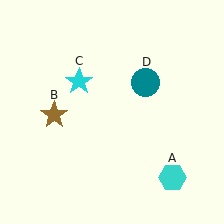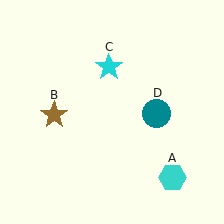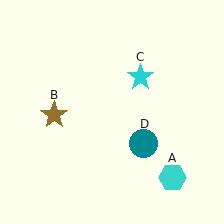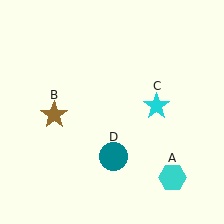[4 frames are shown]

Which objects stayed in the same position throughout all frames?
Cyan hexagon (object A) and brown star (object B) remained stationary.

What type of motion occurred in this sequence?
The cyan star (object C), teal circle (object D) rotated clockwise around the center of the scene.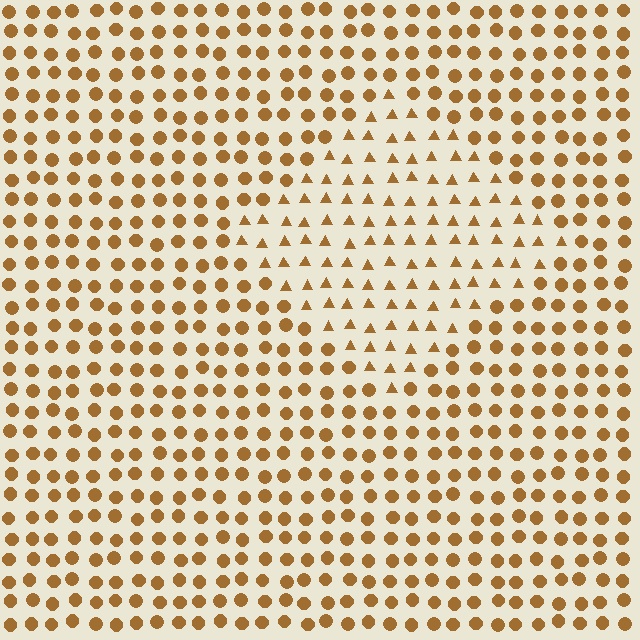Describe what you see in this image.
The image is filled with small brown elements arranged in a uniform grid. A diamond-shaped region contains triangles, while the surrounding area contains circles. The boundary is defined purely by the change in element shape.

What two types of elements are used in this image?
The image uses triangles inside the diamond region and circles outside it.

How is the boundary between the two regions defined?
The boundary is defined by a change in element shape: triangles inside vs. circles outside. All elements share the same color and spacing.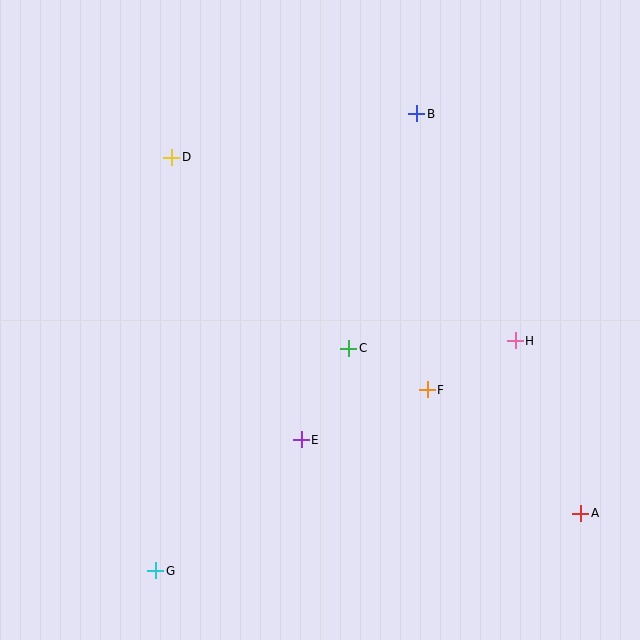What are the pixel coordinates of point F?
Point F is at (427, 390).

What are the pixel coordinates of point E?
Point E is at (301, 440).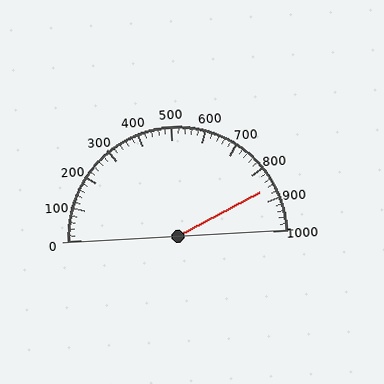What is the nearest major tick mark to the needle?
The nearest major tick mark is 900.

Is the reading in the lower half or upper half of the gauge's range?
The reading is in the upper half of the range (0 to 1000).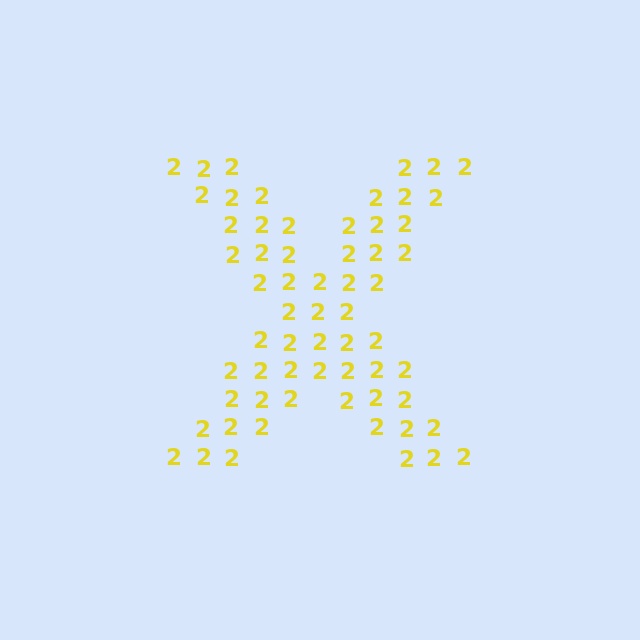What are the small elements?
The small elements are digit 2's.